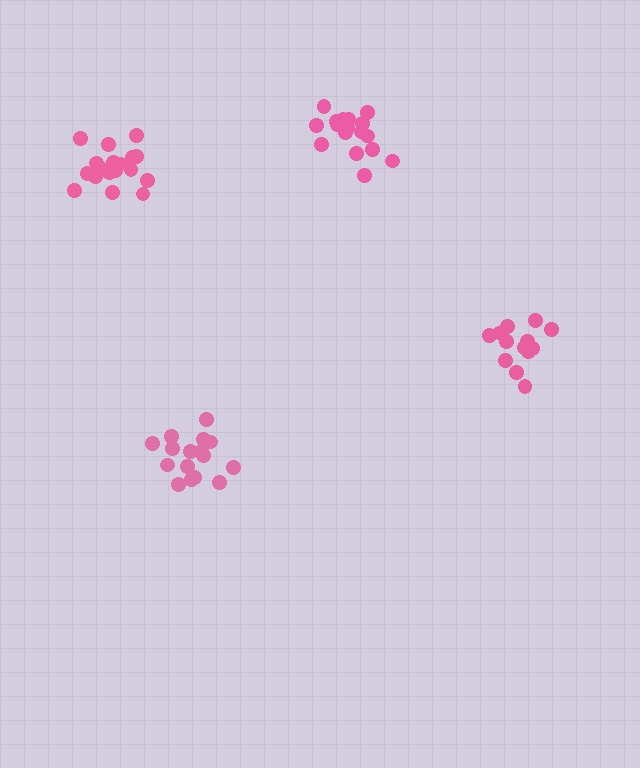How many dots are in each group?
Group 1: 16 dots, Group 2: 15 dots, Group 3: 19 dots, Group 4: 17 dots (67 total).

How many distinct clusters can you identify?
There are 4 distinct clusters.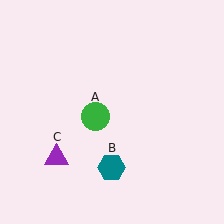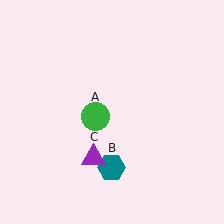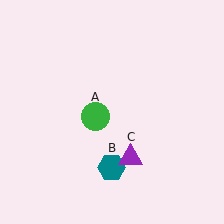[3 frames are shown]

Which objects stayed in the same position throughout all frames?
Green circle (object A) and teal hexagon (object B) remained stationary.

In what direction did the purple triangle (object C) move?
The purple triangle (object C) moved right.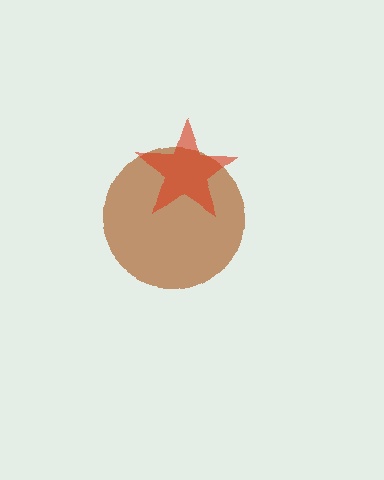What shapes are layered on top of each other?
The layered shapes are: a brown circle, a red star.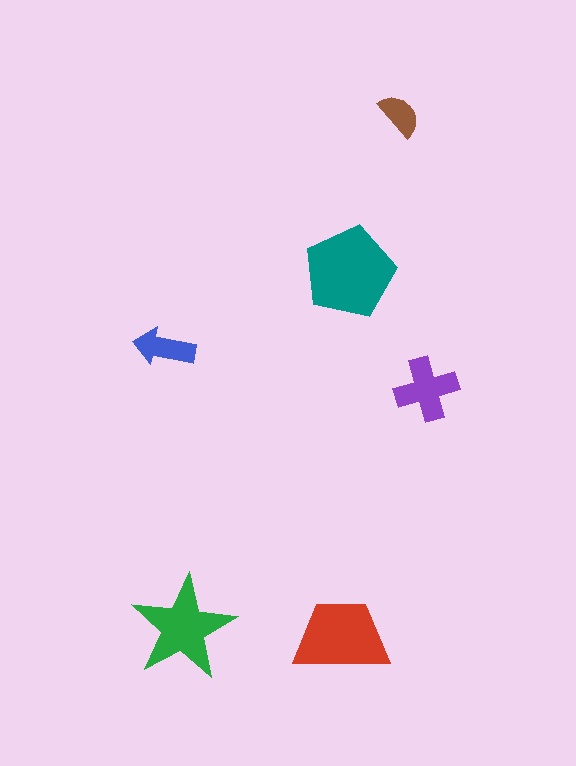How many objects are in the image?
There are 6 objects in the image.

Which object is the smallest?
The brown semicircle.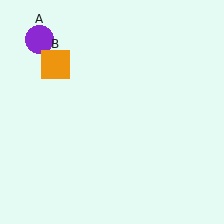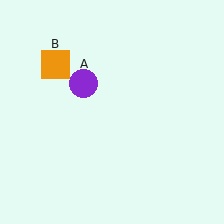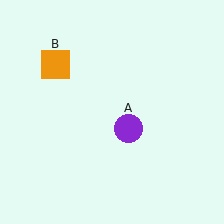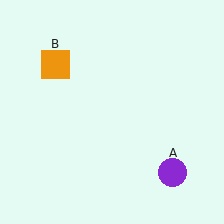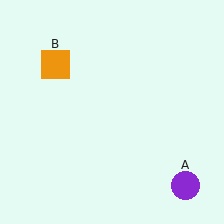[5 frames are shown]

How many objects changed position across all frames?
1 object changed position: purple circle (object A).